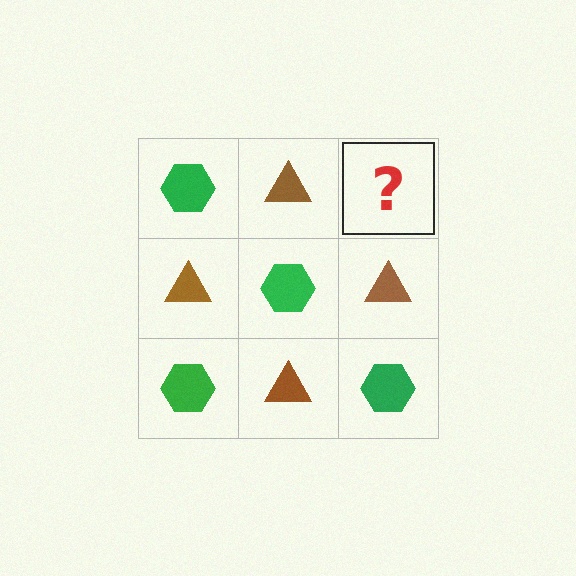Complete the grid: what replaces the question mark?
The question mark should be replaced with a green hexagon.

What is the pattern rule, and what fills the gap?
The rule is that it alternates green hexagon and brown triangle in a checkerboard pattern. The gap should be filled with a green hexagon.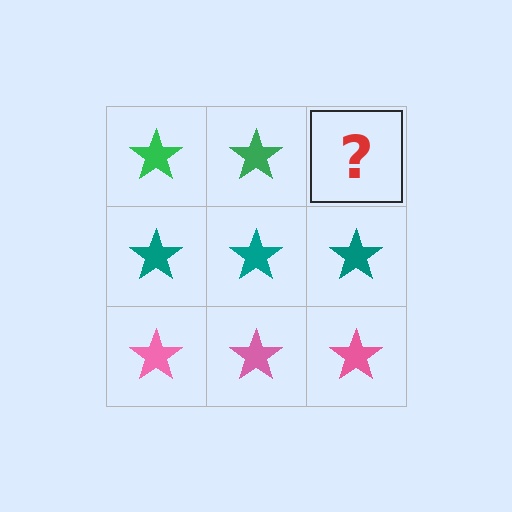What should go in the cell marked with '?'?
The missing cell should contain a green star.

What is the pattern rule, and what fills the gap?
The rule is that each row has a consistent color. The gap should be filled with a green star.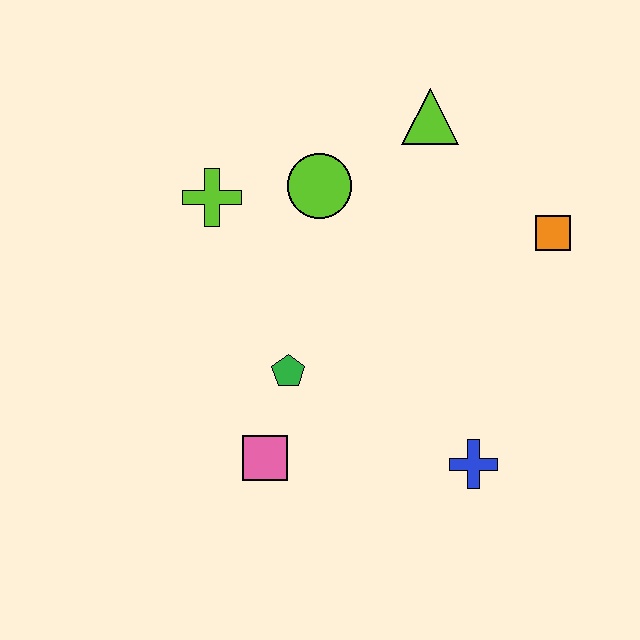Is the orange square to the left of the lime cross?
No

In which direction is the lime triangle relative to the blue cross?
The lime triangle is above the blue cross.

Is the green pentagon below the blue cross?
No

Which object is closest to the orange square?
The lime triangle is closest to the orange square.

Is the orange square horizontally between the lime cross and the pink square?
No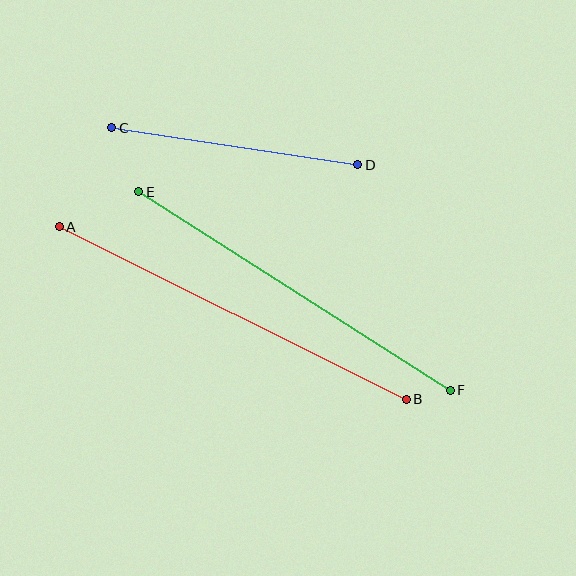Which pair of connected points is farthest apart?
Points A and B are farthest apart.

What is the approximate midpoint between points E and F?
The midpoint is at approximately (294, 291) pixels.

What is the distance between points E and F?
The distance is approximately 369 pixels.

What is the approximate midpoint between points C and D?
The midpoint is at approximately (235, 146) pixels.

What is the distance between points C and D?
The distance is approximately 249 pixels.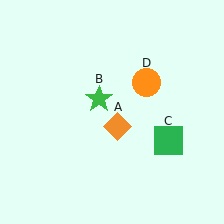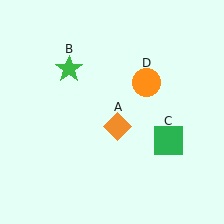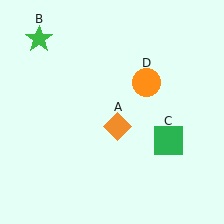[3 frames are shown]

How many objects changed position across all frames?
1 object changed position: green star (object B).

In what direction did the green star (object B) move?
The green star (object B) moved up and to the left.